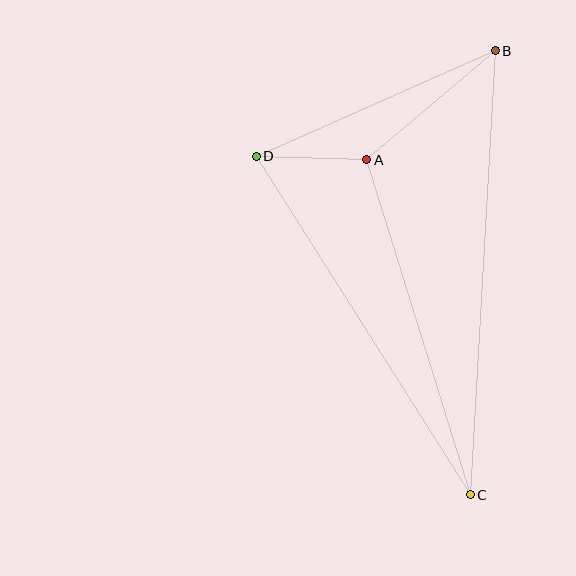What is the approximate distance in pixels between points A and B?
The distance between A and B is approximately 168 pixels.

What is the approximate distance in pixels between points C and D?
The distance between C and D is approximately 400 pixels.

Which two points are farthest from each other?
Points B and C are farthest from each other.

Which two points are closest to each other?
Points A and D are closest to each other.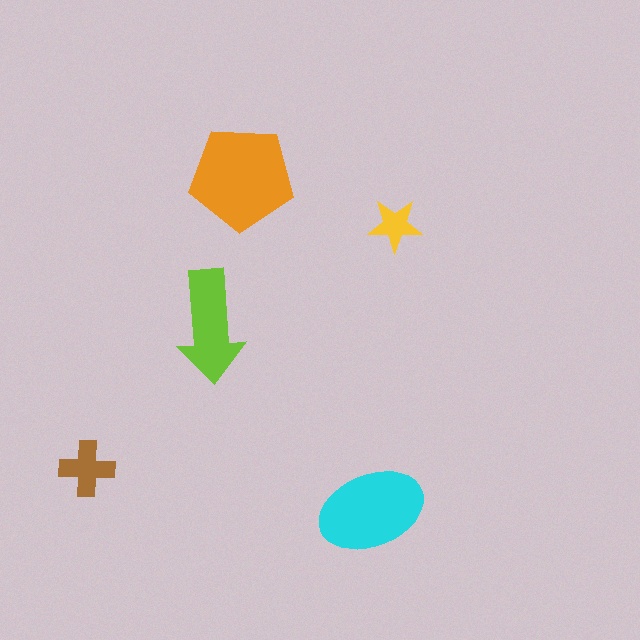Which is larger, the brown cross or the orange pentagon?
The orange pentagon.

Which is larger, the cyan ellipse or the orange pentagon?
The orange pentagon.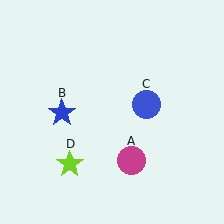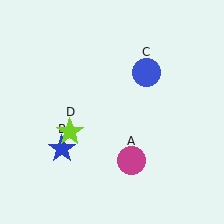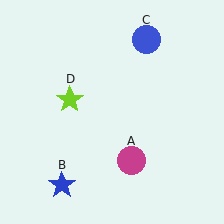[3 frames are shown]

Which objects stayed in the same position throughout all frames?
Magenta circle (object A) remained stationary.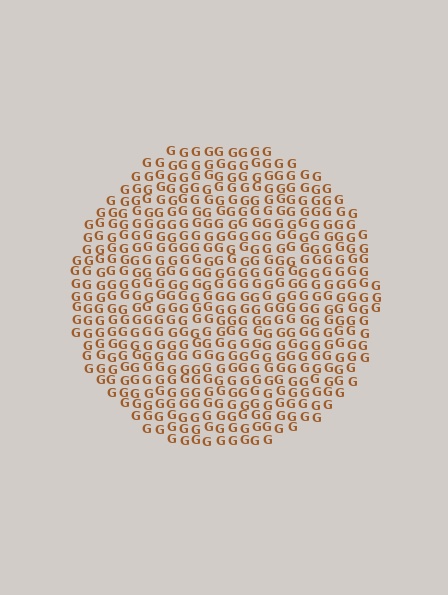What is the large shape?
The large shape is a circle.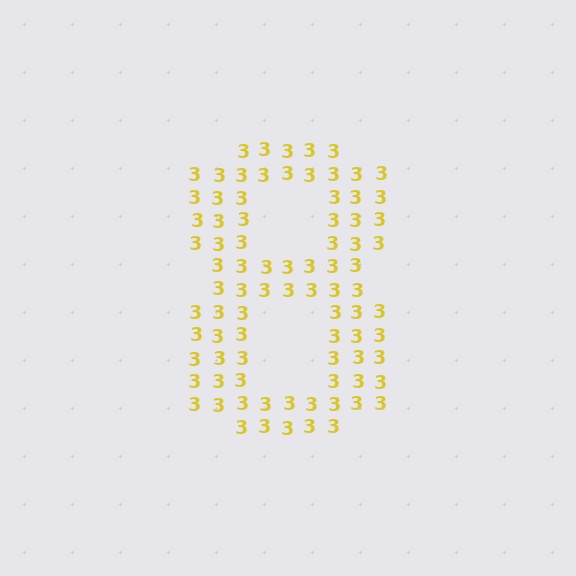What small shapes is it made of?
It is made of small digit 3's.